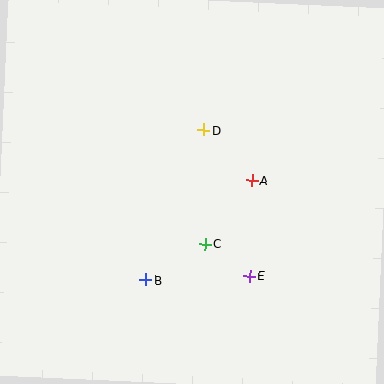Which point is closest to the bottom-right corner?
Point E is closest to the bottom-right corner.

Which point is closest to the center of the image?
Point C at (205, 244) is closest to the center.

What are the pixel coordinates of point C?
Point C is at (205, 244).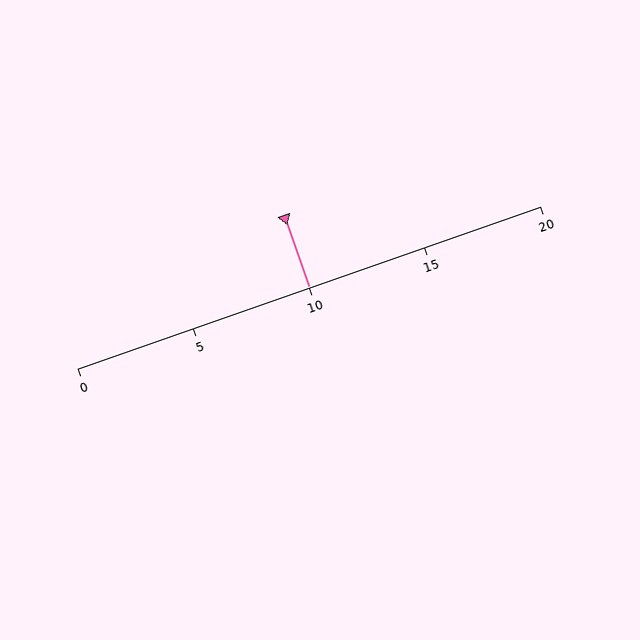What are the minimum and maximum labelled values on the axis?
The axis runs from 0 to 20.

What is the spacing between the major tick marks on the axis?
The major ticks are spaced 5 apart.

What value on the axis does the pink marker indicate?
The marker indicates approximately 10.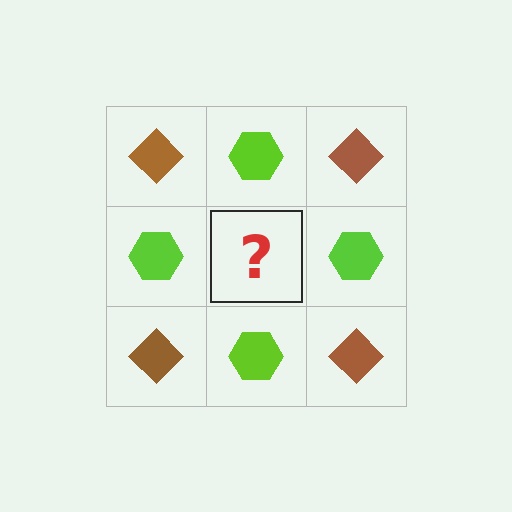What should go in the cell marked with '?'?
The missing cell should contain a brown diamond.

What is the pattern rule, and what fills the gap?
The rule is that it alternates brown diamond and lime hexagon in a checkerboard pattern. The gap should be filled with a brown diamond.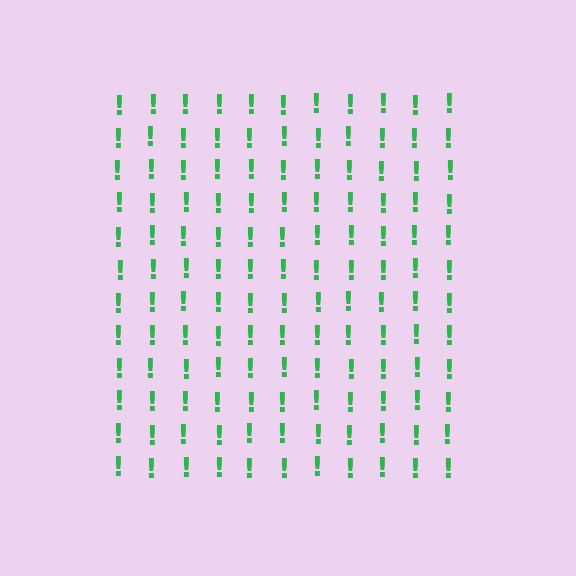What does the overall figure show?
The overall figure shows a square.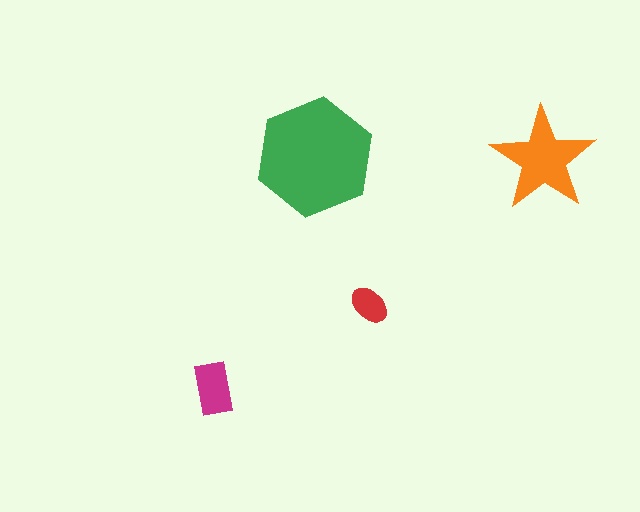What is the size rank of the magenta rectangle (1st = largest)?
3rd.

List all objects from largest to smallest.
The green hexagon, the orange star, the magenta rectangle, the red ellipse.